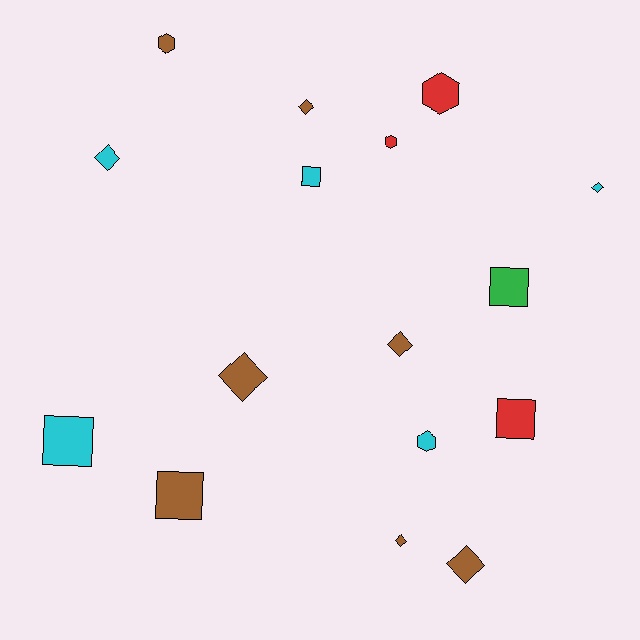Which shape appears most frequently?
Diamond, with 7 objects.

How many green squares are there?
There is 1 green square.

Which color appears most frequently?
Brown, with 7 objects.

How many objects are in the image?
There are 16 objects.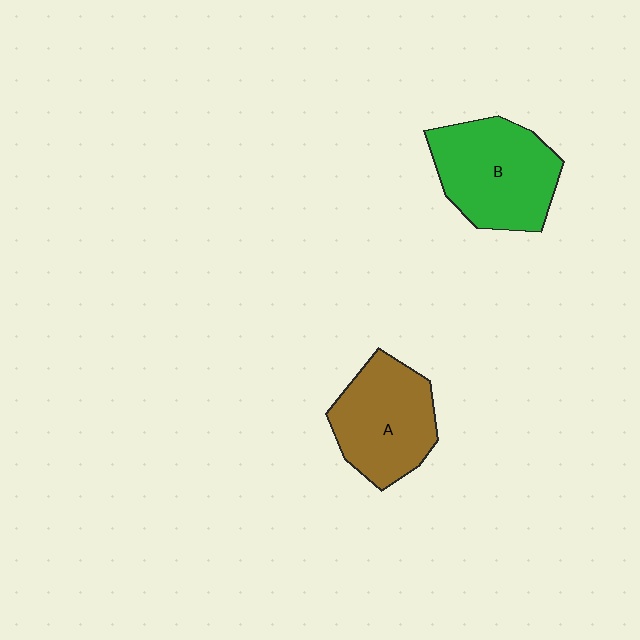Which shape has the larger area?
Shape B (green).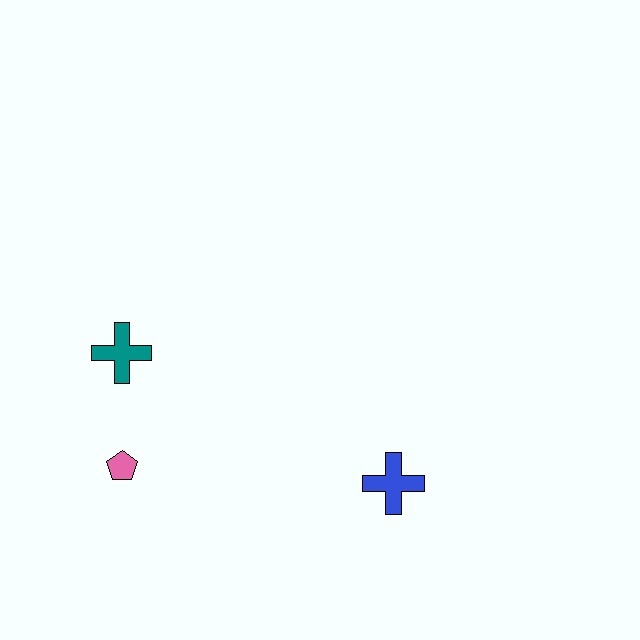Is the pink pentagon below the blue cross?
No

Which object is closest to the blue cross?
The pink pentagon is closest to the blue cross.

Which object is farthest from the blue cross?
The teal cross is farthest from the blue cross.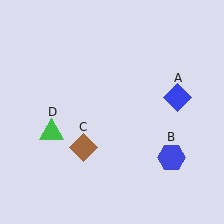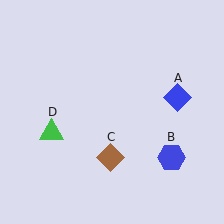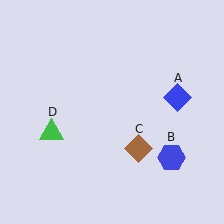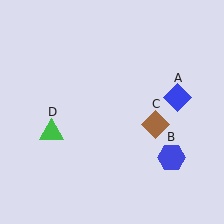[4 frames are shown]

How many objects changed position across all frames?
1 object changed position: brown diamond (object C).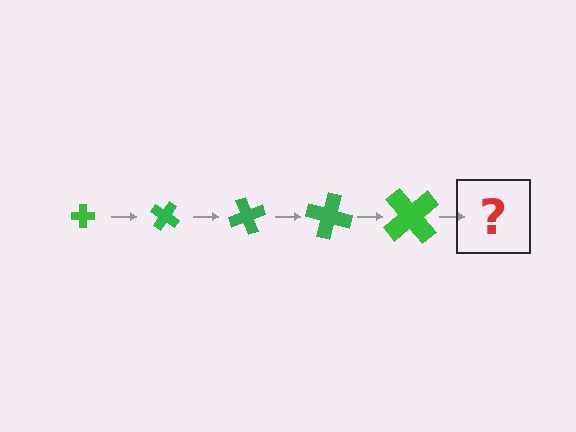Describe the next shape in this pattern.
It should be a cross, larger than the previous one and rotated 175 degrees from the start.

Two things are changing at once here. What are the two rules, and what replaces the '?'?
The two rules are that the cross grows larger each step and it rotates 35 degrees each step. The '?' should be a cross, larger than the previous one and rotated 175 degrees from the start.